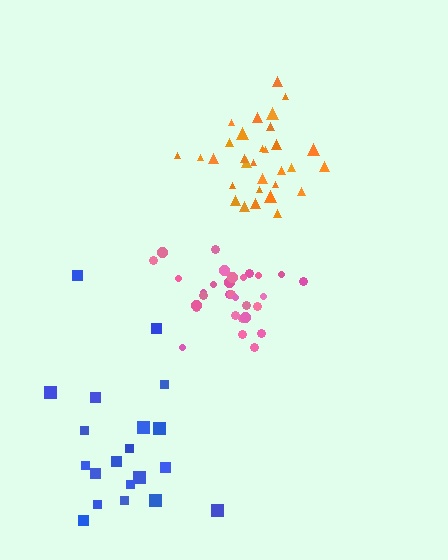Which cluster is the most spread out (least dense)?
Blue.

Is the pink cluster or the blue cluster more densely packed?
Pink.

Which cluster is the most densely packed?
Orange.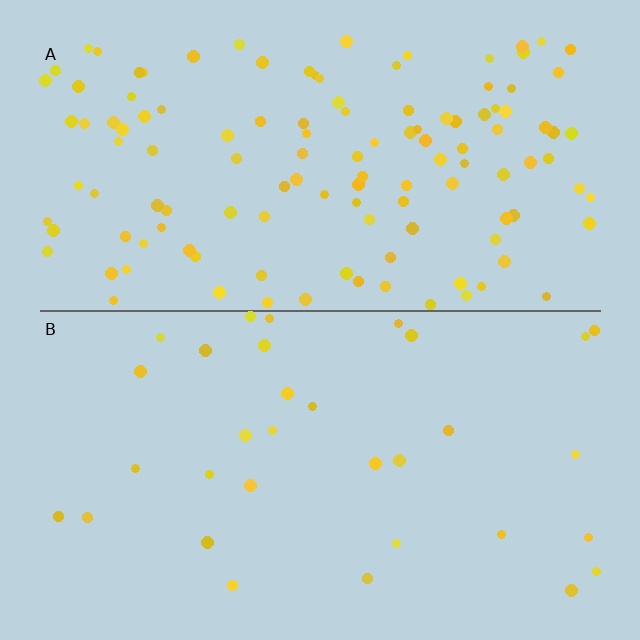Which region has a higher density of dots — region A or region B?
A (the top).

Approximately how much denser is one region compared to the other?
Approximately 3.8× — region A over region B.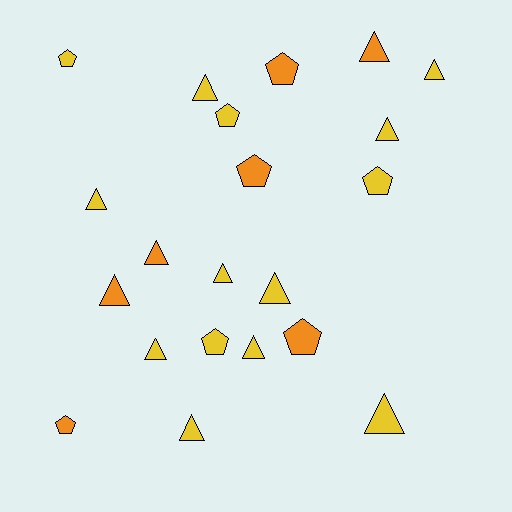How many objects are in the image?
There are 21 objects.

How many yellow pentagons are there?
There are 4 yellow pentagons.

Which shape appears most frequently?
Triangle, with 13 objects.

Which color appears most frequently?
Yellow, with 14 objects.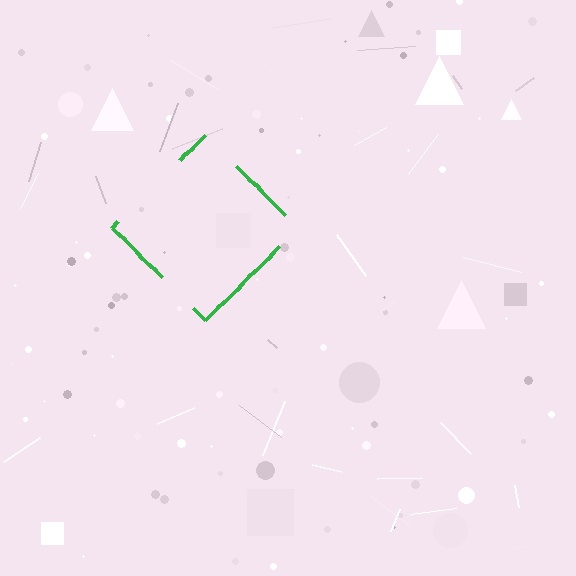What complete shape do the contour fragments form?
The contour fragments form a diamond.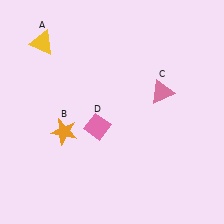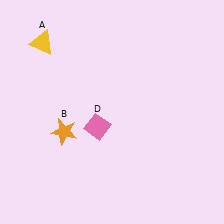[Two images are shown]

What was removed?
The pink triangle (C) was removed in Image 2.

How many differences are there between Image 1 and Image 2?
There is 1 difference between the two images.